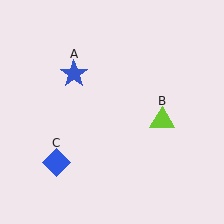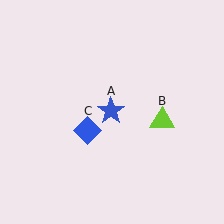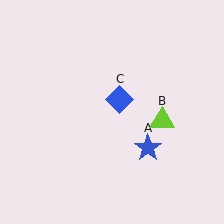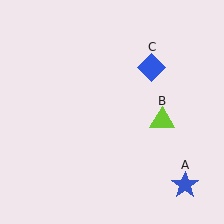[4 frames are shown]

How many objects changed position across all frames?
2 objects changed position: blue star (object A), blue diamond (object C).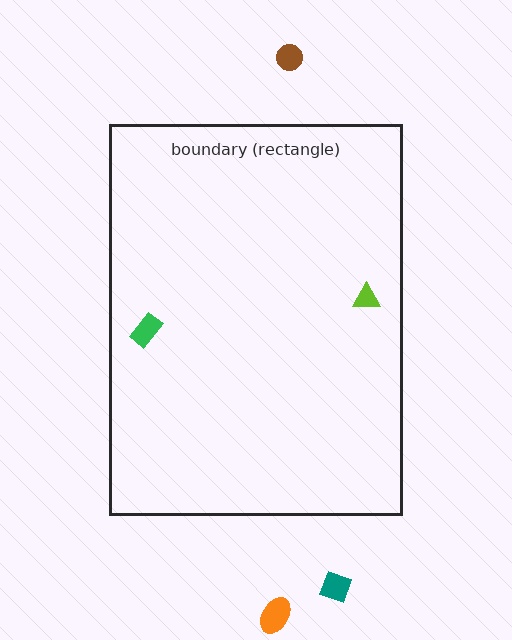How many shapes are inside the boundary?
2 inside, 3 outside.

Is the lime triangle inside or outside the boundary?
Inside.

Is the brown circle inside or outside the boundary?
Outside.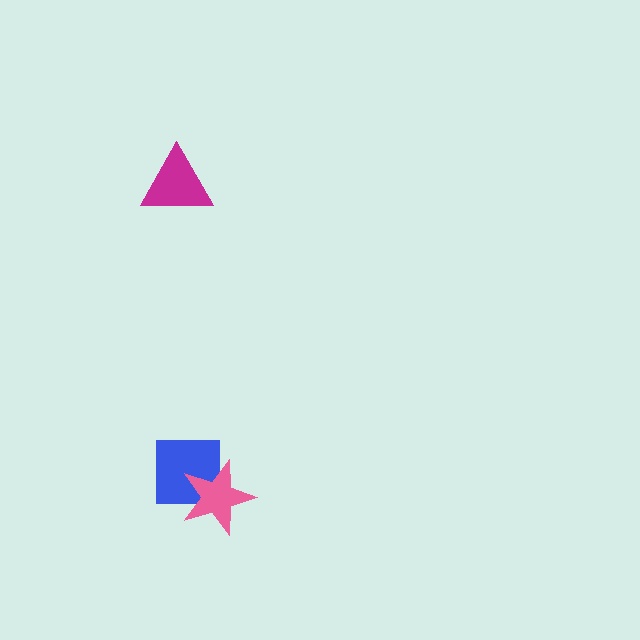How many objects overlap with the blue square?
1 object overlaps with the blue square.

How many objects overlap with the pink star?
1 object overlaps with the pink star.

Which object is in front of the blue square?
The pink star is in front of the blue square.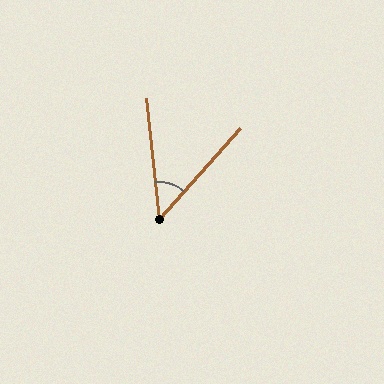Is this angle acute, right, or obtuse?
It is acute.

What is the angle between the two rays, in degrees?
Approximately 47 degrees.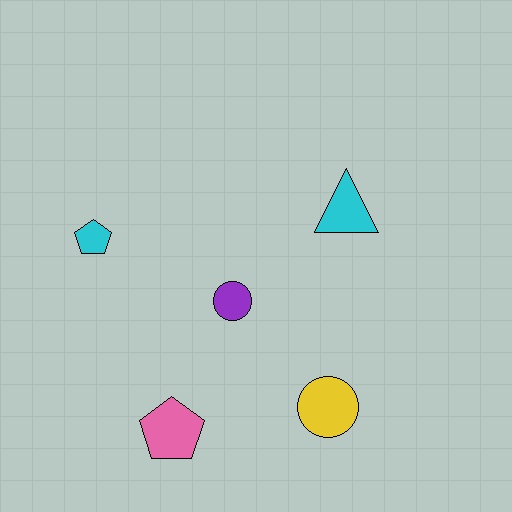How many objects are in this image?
There are 5 objects.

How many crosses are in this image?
There are no crosses.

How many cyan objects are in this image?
There are 2 cyan objects.